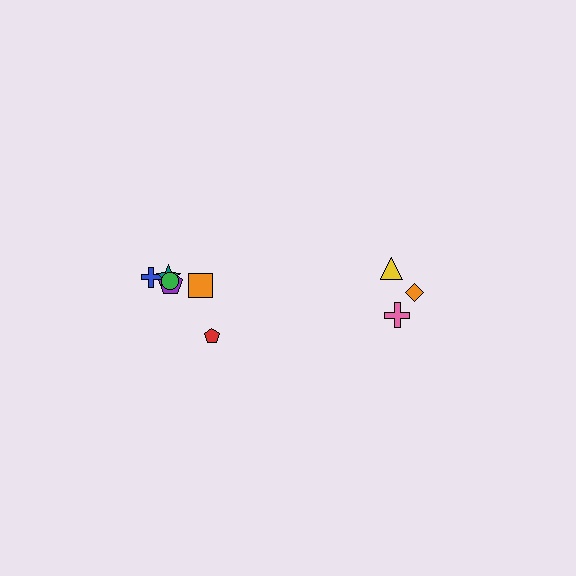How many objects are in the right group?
There are 3 objects.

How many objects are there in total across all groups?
There are 9 objects.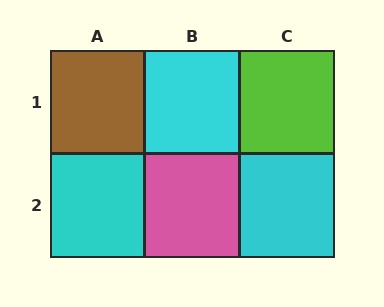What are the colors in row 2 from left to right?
Cyan, pink, cyan.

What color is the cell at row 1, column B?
Cyan.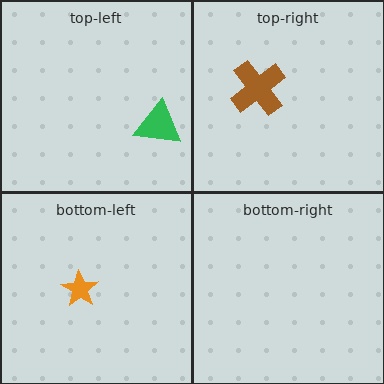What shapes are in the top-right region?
The brown cross.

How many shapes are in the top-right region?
1.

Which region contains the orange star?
The bottom-left region.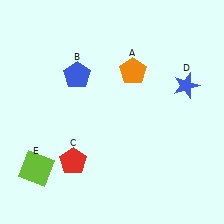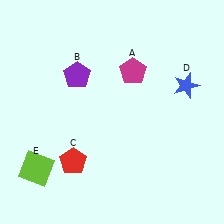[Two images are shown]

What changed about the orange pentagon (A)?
In Image 1, A is orange. In Image 2, it changed to magenta.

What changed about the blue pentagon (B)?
In Image 1, B is blue. In Image 2, it changed to purple.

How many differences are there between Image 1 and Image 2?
There are 2 differences between the two images.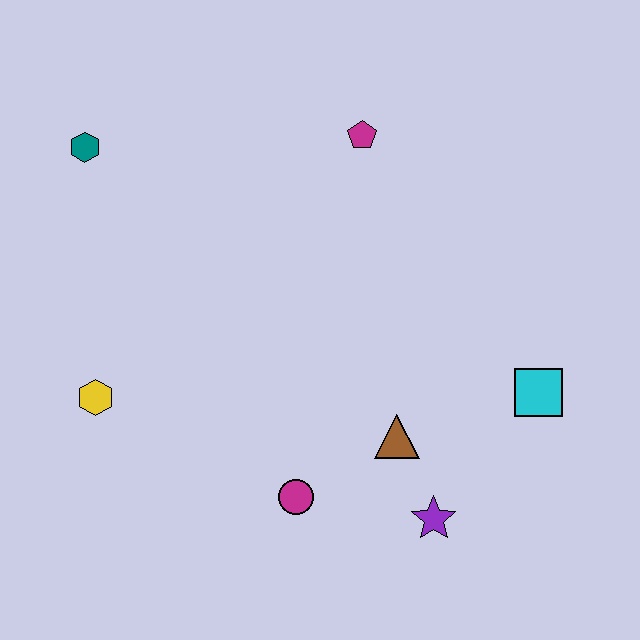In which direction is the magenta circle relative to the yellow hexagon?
The magenta circle is to the right of the yellow hexagon.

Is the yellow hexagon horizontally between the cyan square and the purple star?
No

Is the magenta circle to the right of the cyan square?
No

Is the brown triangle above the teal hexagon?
No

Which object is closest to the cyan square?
The brown triangle is closest to the cyan square.